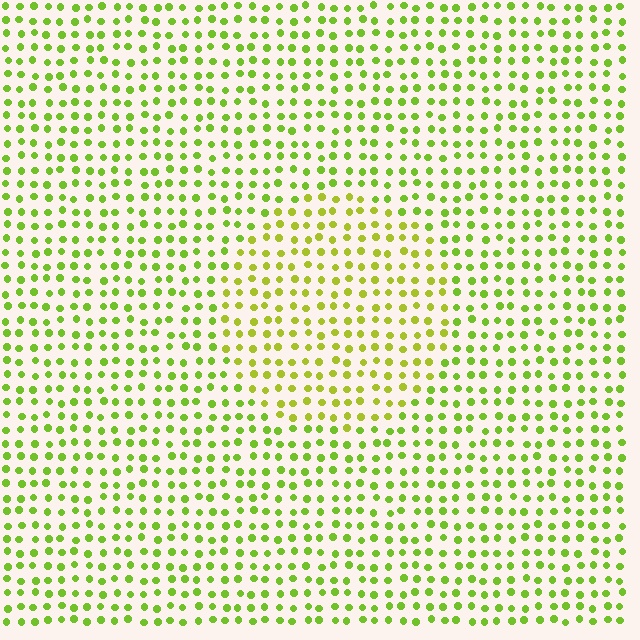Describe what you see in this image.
The image is filled with small lime elements in a uniform arrangement. A circle-shaped region is visible where the elements are tinted to a slightly different hue, forming a subtle color boundary.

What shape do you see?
I see a circle.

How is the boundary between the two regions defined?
The boundary is defined purely by a slight shift in hue (about 21 degrees). Spacing, size, and orientation are identical on both sides.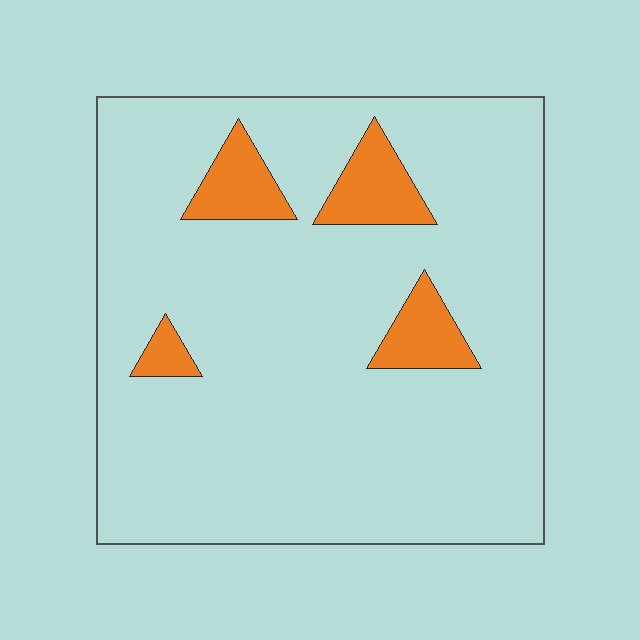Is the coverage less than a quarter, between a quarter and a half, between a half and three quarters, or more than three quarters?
Less than a quarter.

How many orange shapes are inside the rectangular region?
4.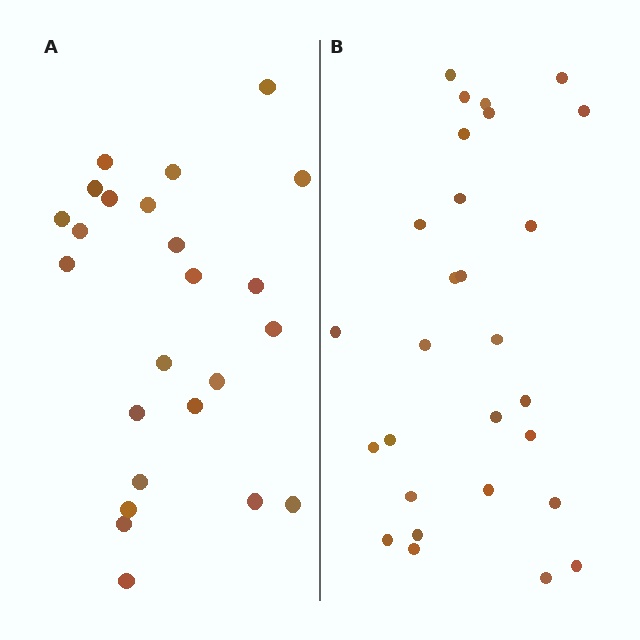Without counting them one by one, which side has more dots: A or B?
Region B (the right region) has more dots.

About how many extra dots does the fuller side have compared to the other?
Region B has about 4 more dots than region A.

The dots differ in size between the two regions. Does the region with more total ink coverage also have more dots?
No. Region A has more total ink coverage because its dots are larger, but region B actually contains more individual dots. Total area can be misleading — the number of items is what matters here.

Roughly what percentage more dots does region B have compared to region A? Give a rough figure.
About 15% more.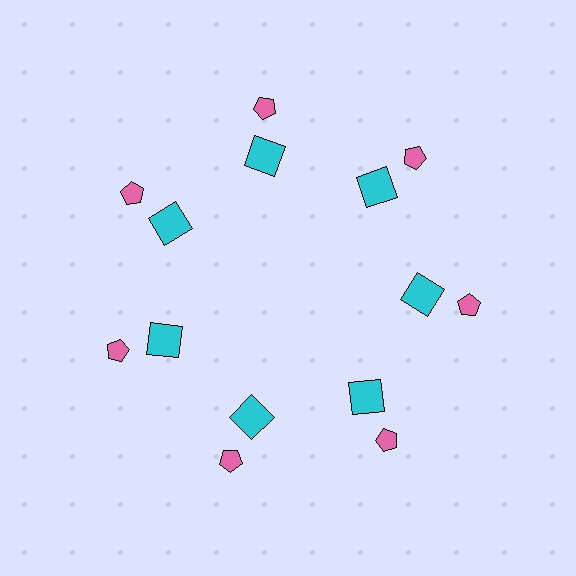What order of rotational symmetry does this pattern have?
This pattern has 7-fold rotational symmetry.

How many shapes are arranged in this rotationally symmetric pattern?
There are 14 shapes, arranged in 7 groups of 2.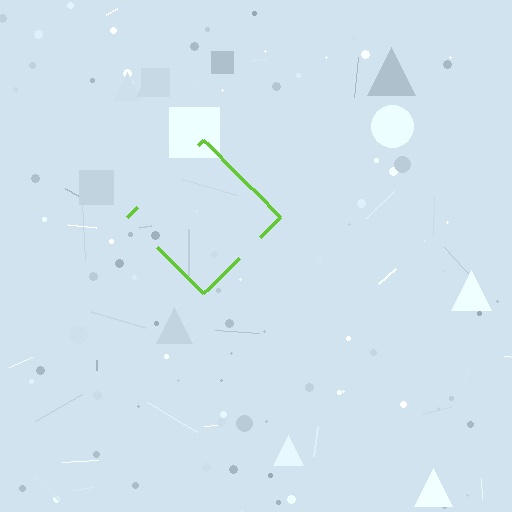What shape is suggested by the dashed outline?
The dashed outline suggests a diamond.